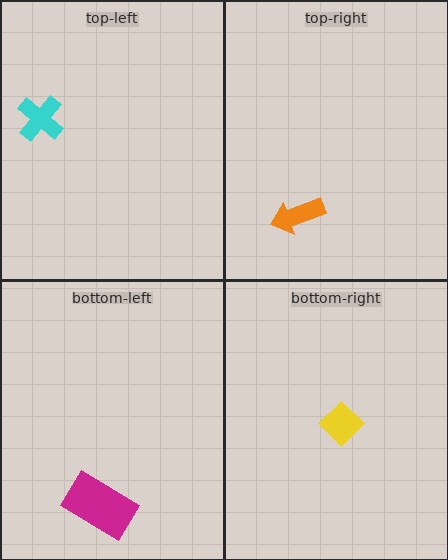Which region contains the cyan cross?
The top-left region.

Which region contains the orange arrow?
The top-right region.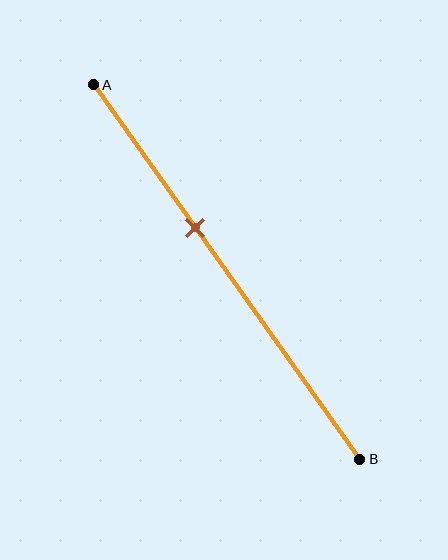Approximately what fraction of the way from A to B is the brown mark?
The brown mark is approximately 40% of the way from A to B.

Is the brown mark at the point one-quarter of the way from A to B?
No, the mark is at about 40% from A, not at the 25% one-quarter point.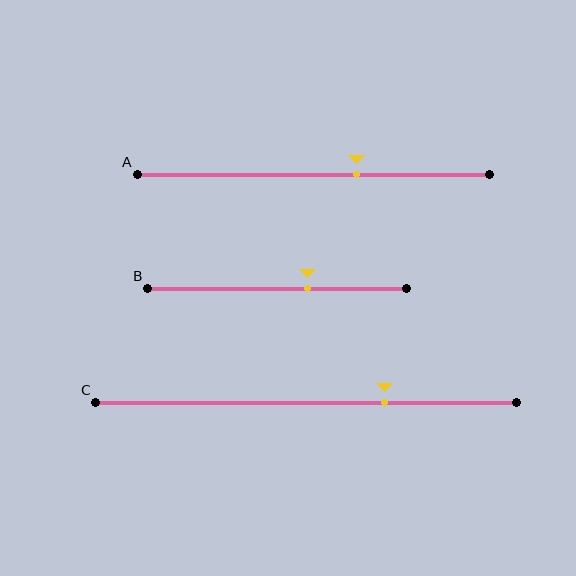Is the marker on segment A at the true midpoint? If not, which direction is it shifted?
No, the marker on segment A is shifted to the right by about 12% of the segment length.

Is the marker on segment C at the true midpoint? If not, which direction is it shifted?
No, the marker on segment C is shifted to the right by about 19% of the segment length.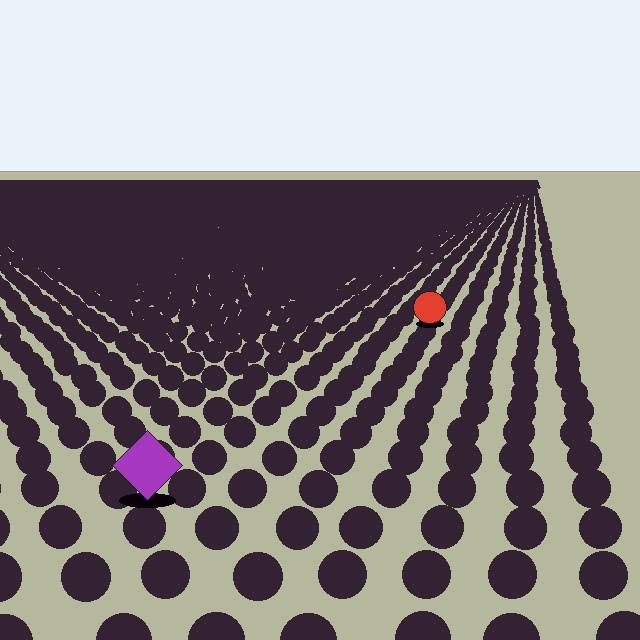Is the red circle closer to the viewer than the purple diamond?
No. The purple diamond is closer — you can tell from the texture gradient: the ground texture is coarser near it.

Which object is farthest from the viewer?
The red circle is farthest from the viewer. It appears smaller and the ground texture around it is denser.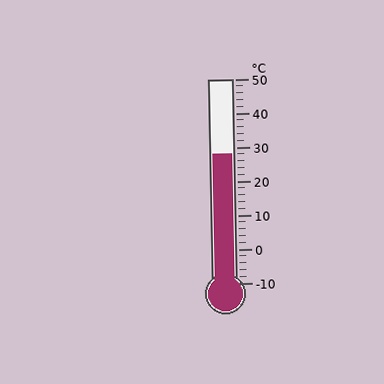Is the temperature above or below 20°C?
The temperature is above 20°C.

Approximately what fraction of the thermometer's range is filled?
The thermometer is filled to approximately 65% of its range.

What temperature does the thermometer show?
The thermometer shows approximately 28°C.